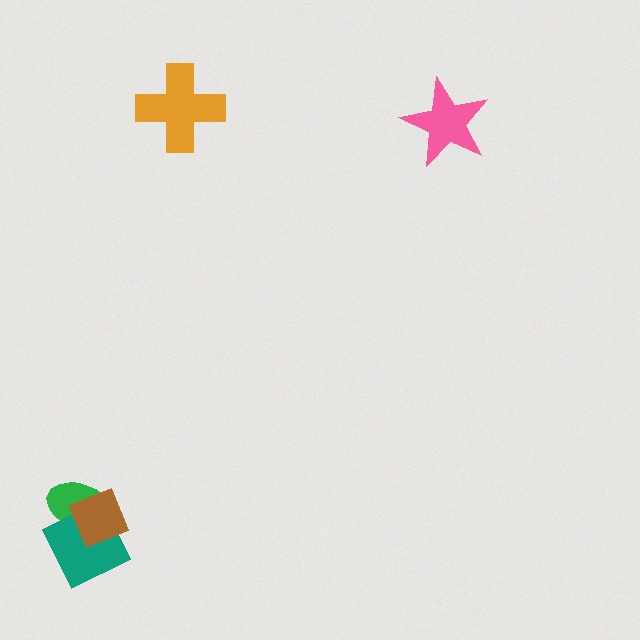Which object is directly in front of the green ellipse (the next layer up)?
The teal diamond is directly in front of the green ellipse.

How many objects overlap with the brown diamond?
2 objects overlap with the brown diamond.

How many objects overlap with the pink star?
0 objects overlap with the pink star.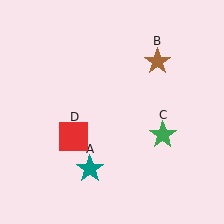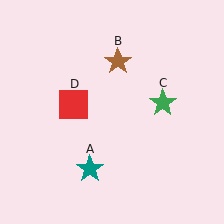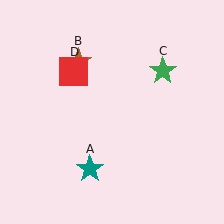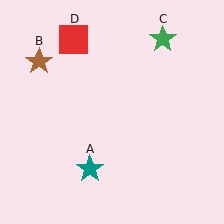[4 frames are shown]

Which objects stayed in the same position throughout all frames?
Teal star (object A) remained stationary.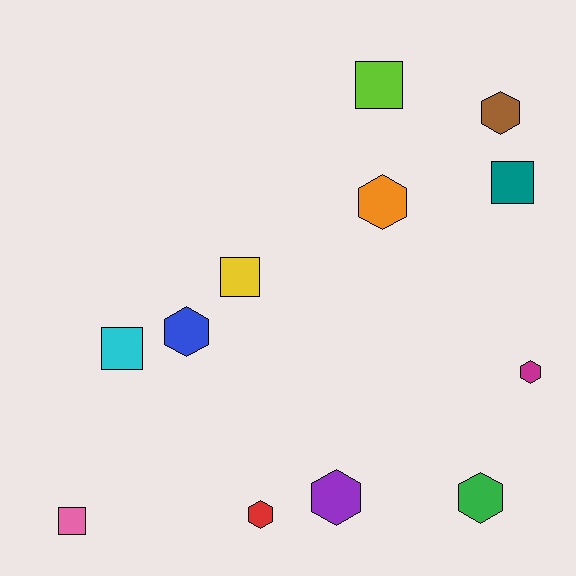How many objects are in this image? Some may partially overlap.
There are 12 objects.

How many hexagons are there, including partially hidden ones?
There are 7 hexagons.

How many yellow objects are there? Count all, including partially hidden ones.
There is 1 yellow object.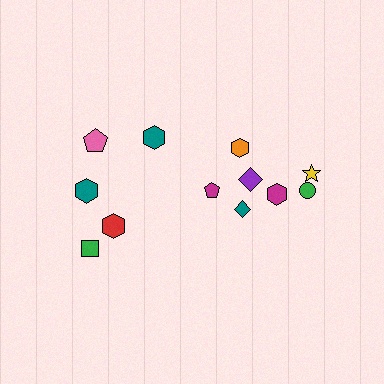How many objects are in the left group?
There are 5 objects.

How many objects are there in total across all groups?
There are 12 objects.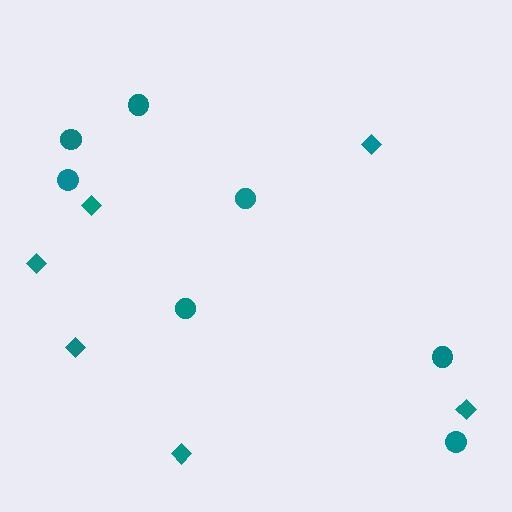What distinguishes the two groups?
There are 2 groups: one group of diamonds (6) and one group of circles (7).